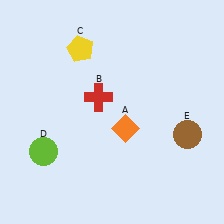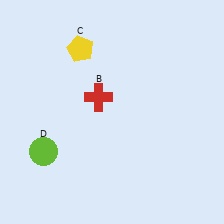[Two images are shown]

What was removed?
The orange diamond (A), the brown circle (E) were removed in Image 2.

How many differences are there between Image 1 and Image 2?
There are 2 differences between the two images.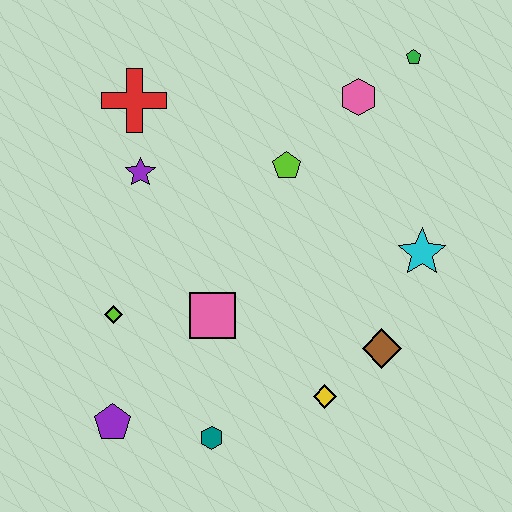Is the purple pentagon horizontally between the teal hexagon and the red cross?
No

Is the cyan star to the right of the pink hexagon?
Yes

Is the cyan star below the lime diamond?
No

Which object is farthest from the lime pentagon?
The purple pentagon is farthest from the lime pentagon.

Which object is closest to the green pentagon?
The pink hexagon is closest to the green pentagon.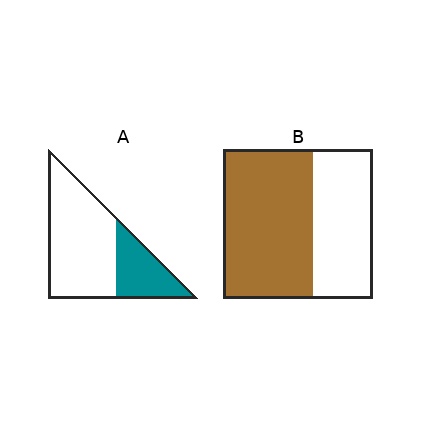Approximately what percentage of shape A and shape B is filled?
A is approximately 30% and B is approximately 60%.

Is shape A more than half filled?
No.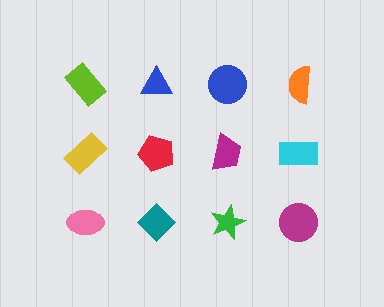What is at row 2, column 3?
A magenta trapezoid.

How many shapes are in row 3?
4 shapes.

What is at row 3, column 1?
A pink ellipse.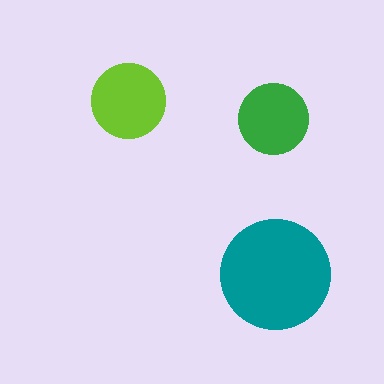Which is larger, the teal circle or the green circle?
The teal one.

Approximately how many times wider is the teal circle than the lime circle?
About 1.5 times wider.